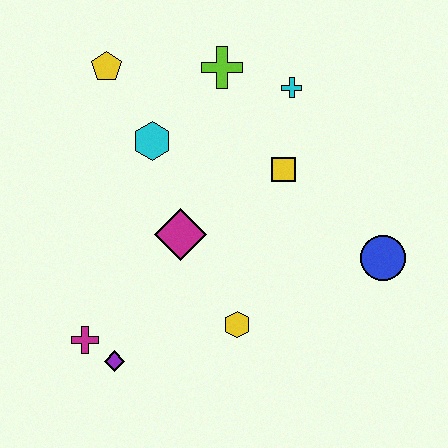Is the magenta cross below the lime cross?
Yes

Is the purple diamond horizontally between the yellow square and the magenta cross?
Yes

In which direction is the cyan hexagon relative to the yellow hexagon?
The cyan hexagon is above the yellow hexagon.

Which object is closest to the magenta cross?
The purple diamond is closest to the magenta cross.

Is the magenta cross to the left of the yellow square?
Yes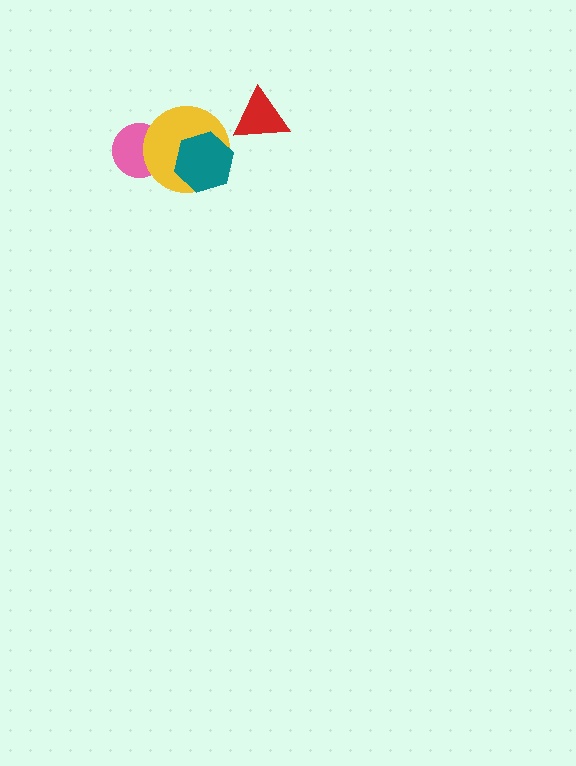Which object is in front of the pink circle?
The yellow circle is in front of the pink circle.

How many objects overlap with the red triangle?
0 objects overlap with the red triangle.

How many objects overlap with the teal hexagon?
1 object overlaps with the teal hexagon.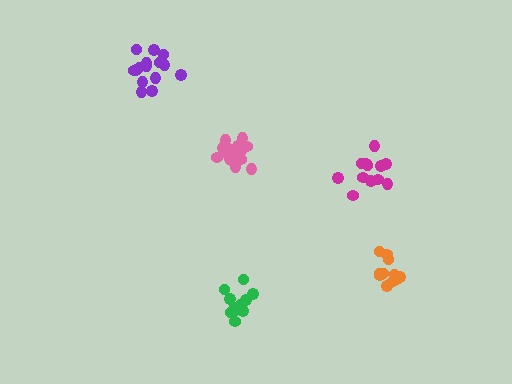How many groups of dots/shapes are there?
There are 5 groups.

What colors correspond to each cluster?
The clusters are colored: green, pink, orange, purple, magenta.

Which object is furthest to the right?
The orange cluster is rightmost.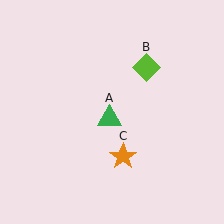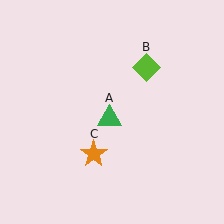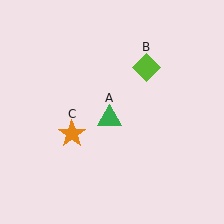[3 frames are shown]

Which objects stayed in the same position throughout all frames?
Green triangle (object A) and lime diamond (object B) remained stationary.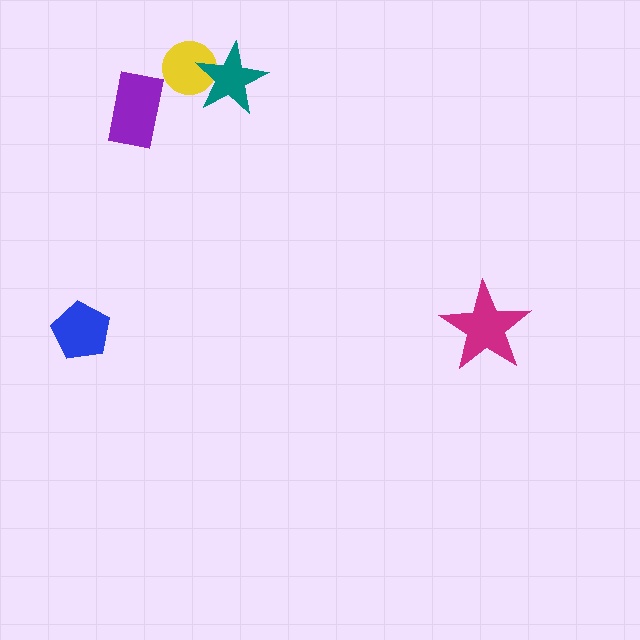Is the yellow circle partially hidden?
Yes, it is partially covered by another shape.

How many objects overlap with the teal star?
1 object overlaps with the teal star.